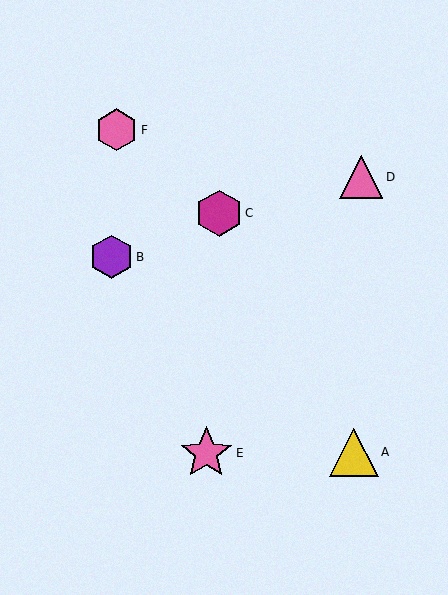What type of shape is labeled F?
Shape F is a pink hexagon.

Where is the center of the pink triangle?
The center of the pink triangle is at (361, 177).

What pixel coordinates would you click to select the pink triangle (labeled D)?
Click at (361, 177) to select the pink triangle D.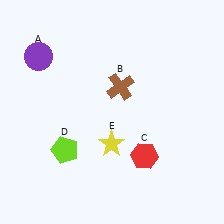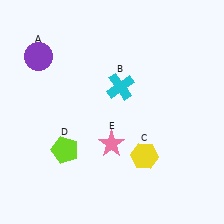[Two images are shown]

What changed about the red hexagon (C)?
In Image 1, C is red. In Image 2, it changed to yellow.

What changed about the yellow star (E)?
In Image 1, E is yellow. In Image 2, it changed to pink.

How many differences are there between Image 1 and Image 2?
There are 3 differences between the two images.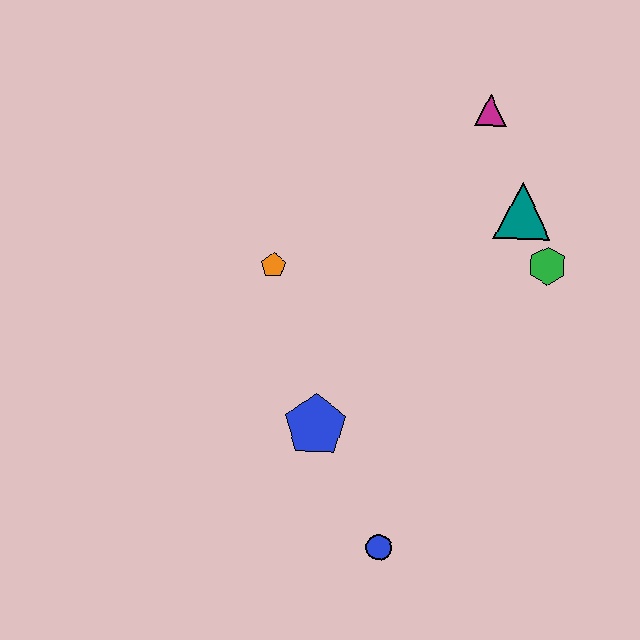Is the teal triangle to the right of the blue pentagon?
Yes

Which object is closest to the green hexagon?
The teal triangle is closest to the green hexagon.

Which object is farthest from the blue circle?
The magenta triangle is farthest from the blue circle.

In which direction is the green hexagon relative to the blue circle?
The green hexagon is above the blue circle.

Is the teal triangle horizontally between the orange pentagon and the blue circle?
No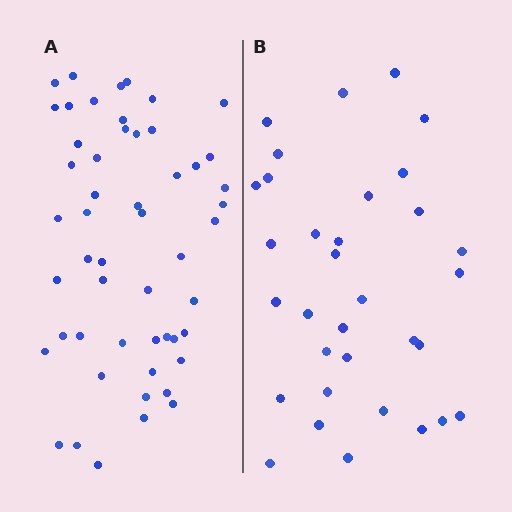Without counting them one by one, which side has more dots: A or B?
Region A (the left region) has more dots.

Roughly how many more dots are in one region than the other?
Region A has approximately 20 more dots than region B.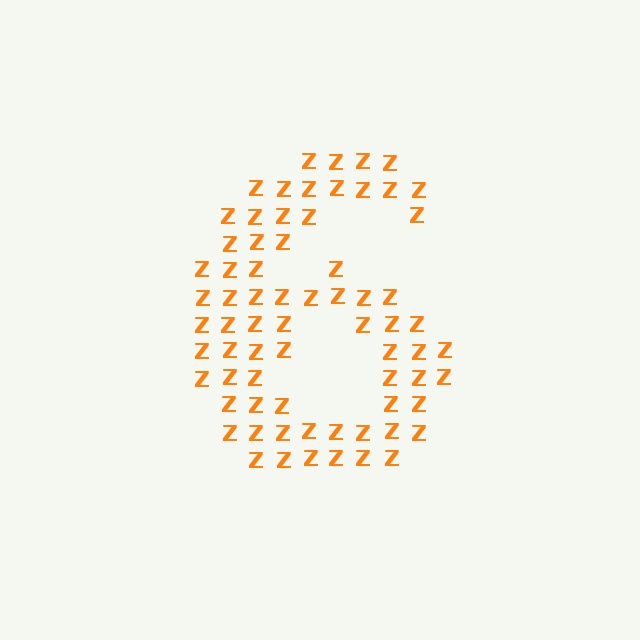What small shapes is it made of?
It is made of small letter Z's.